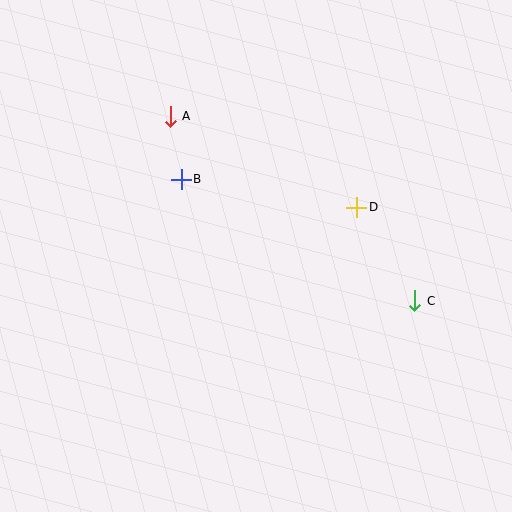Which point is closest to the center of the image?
Point B at (181, 179) is closest to the center.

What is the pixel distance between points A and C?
The distance between A and C is 306 pixels.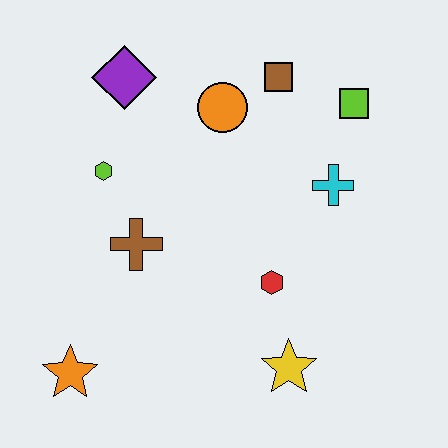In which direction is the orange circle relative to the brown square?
The orange circle is to the left of the brown square.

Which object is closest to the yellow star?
The red hexagon is closest to the yellow star.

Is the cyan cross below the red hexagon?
No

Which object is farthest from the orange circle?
The orange star is farthest from the orange circle.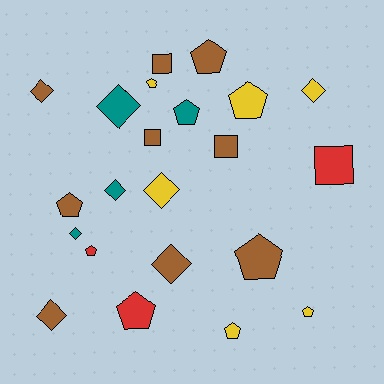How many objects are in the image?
There are 22 objects.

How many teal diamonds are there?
There are 3 teal diamonds.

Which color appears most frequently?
Brown, with 9 objects.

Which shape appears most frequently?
Pentagon, with 10 objects.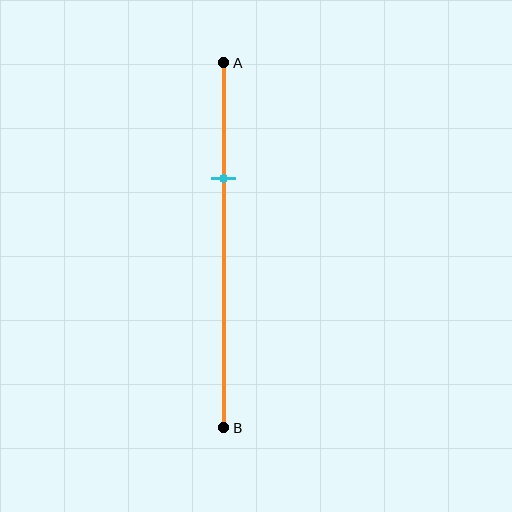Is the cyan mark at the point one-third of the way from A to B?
Yes, the mark is approximately at the one-third point.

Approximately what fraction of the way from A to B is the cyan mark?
The cyan mark is approximately 30% of the way from A to B.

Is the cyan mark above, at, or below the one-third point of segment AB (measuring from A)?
The cyan mark is approximately at the one-third point of segment AB.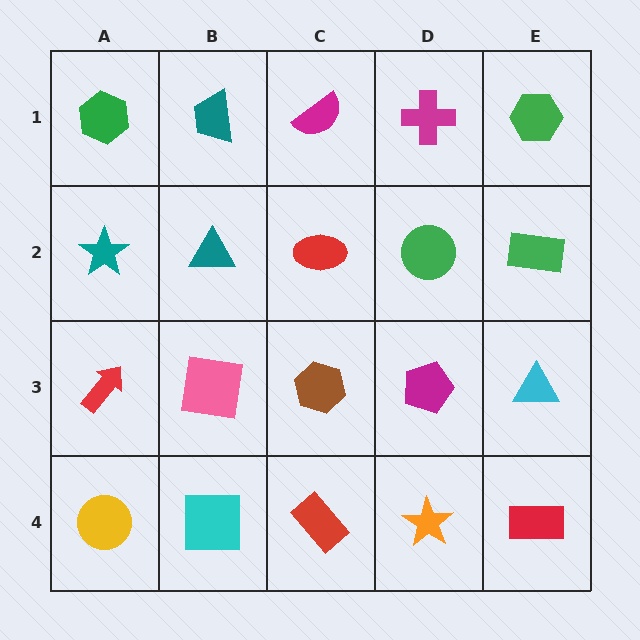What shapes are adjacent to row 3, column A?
A teal star (row 2, column A), a yellow circle (row 4, column A), a pink square (row 3, column B).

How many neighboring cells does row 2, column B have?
4.